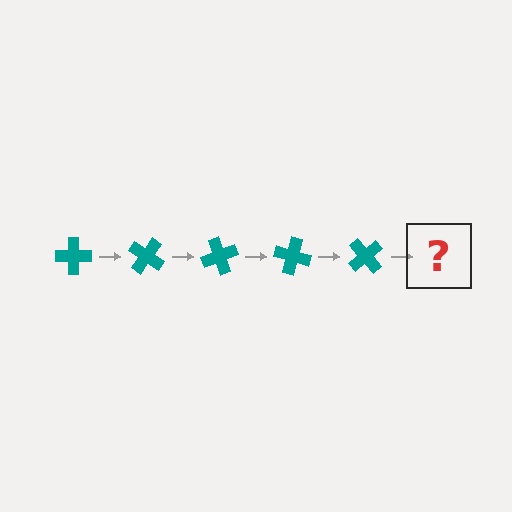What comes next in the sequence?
The next element should be a teal cross rotated 175 degrees.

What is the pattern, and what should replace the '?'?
The pattern is that the cross rotates 35 degrees each step. The '?' should be a teal cross rotated 175 degrees.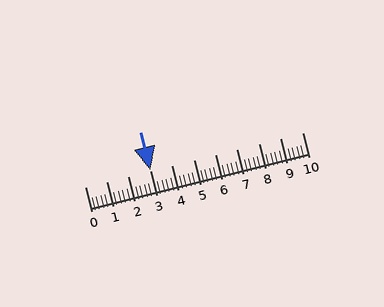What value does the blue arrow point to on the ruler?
The blue arrow points to approximately 3.0.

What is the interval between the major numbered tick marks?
The major tick marks are spaced 1 units apart.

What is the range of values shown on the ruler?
The ruler shows values from 0 to 10.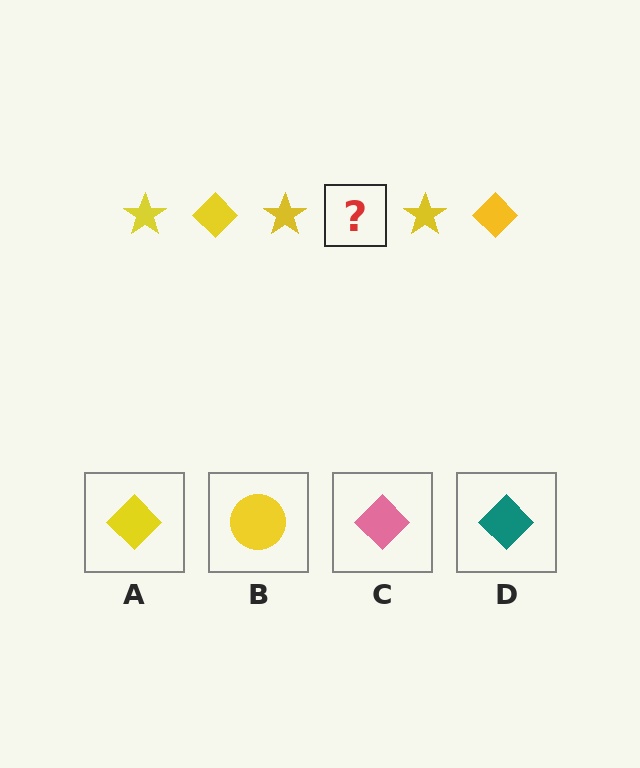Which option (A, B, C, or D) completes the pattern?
A.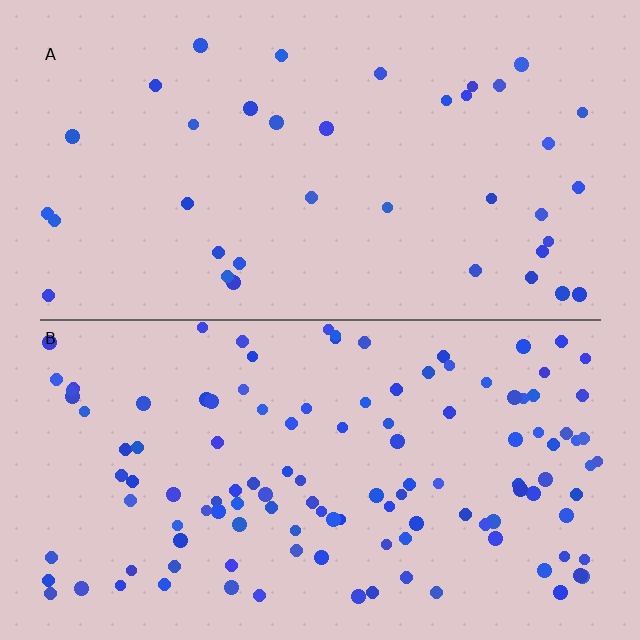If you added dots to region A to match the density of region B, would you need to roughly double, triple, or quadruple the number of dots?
Approximately triple.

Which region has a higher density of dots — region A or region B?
B (the bottom).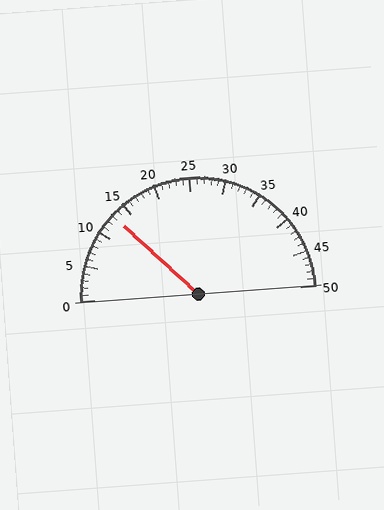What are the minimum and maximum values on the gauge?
The gauge ranges from 0 to 50.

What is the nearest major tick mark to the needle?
The nearest major tick mark is 15.